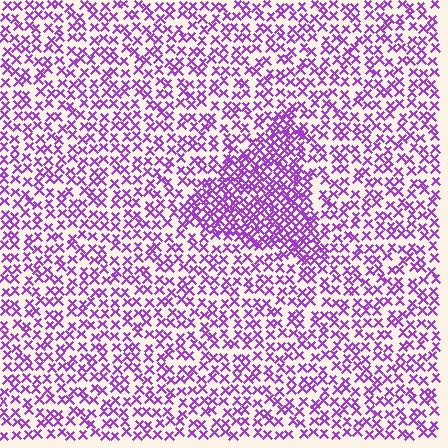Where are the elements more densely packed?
The elements are more densely packed inside the triangle boundary.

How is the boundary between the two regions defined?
The boundary is defined by a change in element density (approximately 2.0x ratio). All elements are the same color, size, and shape.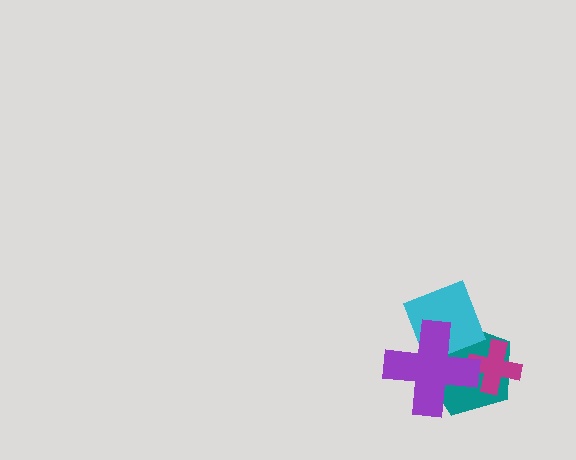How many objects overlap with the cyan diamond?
2 objects overlap with the cyan diamond.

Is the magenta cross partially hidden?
Yes, it is partially covered by another shape.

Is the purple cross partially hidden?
No, no other shape covers it.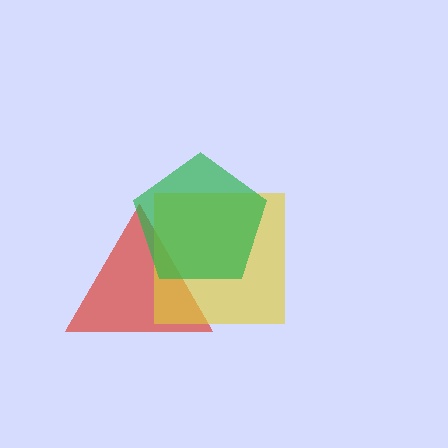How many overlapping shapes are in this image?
There are 3 overlapping shapes in the image.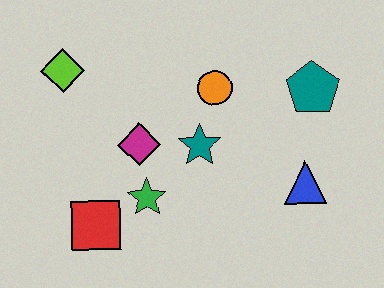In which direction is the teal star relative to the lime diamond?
The teal star is to the right of the lime diamond.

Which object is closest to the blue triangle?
The teal pentagon is closest to the blue triangle.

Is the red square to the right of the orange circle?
No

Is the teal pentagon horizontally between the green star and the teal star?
No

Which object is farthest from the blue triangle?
The lime diamond is farthest from the blue triangle.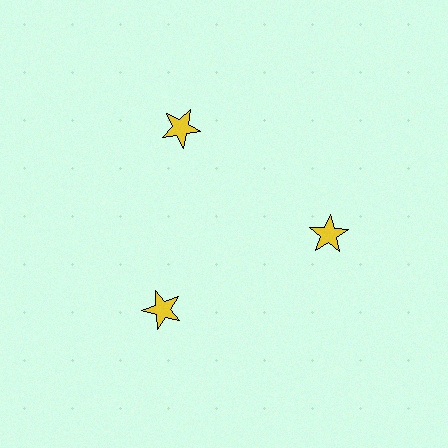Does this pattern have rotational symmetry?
Yes, this pattern has 3-fold rotational symmetry. It looks the same after rotating 120 degrees around the center.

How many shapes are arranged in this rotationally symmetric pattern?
There are 3 shapes, arranged in 3 groups of 1.